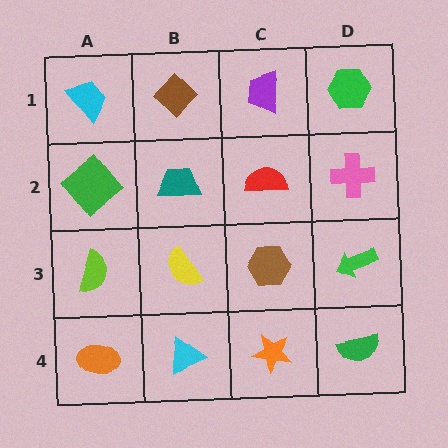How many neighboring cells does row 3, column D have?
3.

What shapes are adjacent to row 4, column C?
A brown hexagon (row 3, column C), a cyan triangle (row 4, column B), a green semicircle (row 4, column D).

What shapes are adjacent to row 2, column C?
A purple trapezoid (row 1, column C), a brown hexagon (row 3, column C), a teal trapezoid (row 2, column B), a pink cross (row 2, column D).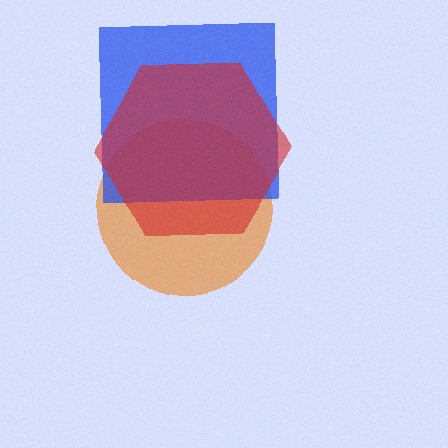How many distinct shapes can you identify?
There are 3 distinct shapes: an orange circle, a blue square, a red hexagon.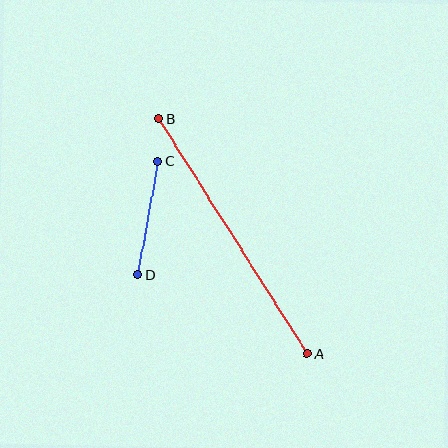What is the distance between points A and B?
The distance is approximately 278 pixels.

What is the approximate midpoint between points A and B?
The midpoint is at approximately (233, 236) pixels.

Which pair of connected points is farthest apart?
Points A and B are farthest apart.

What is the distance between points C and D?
The distance is approximately 115 pixels.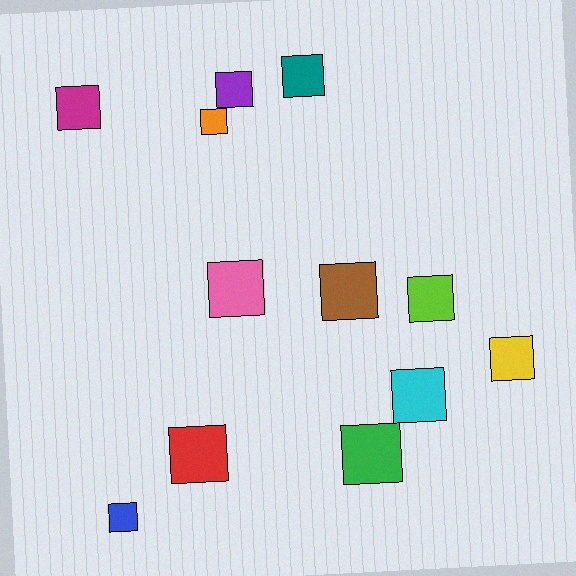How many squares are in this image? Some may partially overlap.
There are 12 squares.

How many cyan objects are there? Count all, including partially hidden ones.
There is 1 cyan object.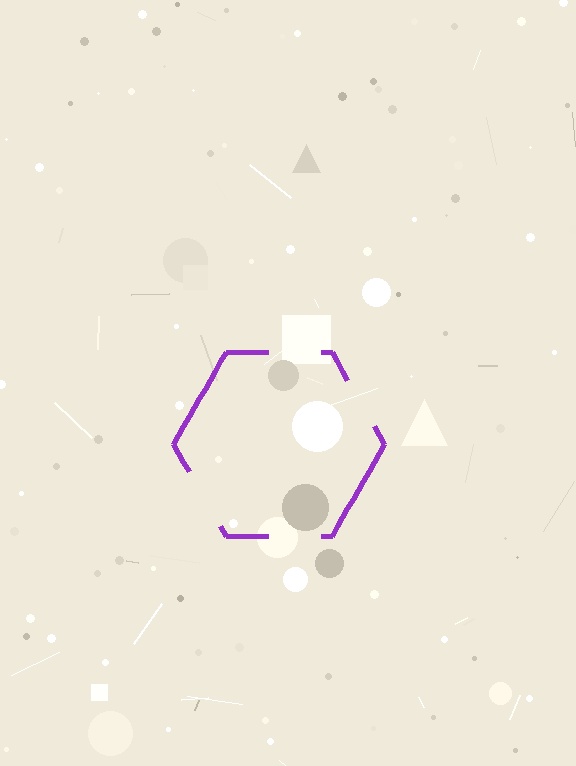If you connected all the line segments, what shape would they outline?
They would outline a hexagon.